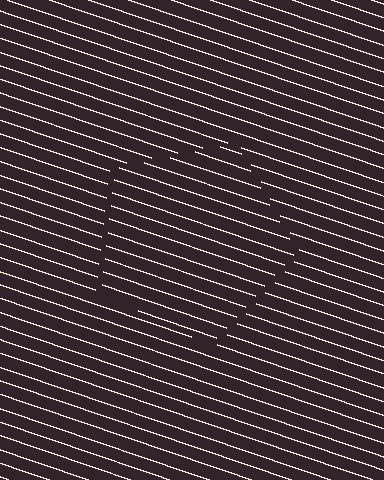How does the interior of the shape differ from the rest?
The interior of the shape contains the same grating, shifted by half a period — the contour is defined by the phase discontinuity where line-ends from the inner and outer gratings abut.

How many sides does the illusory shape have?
5 sides — the line-ends trace a pentagon.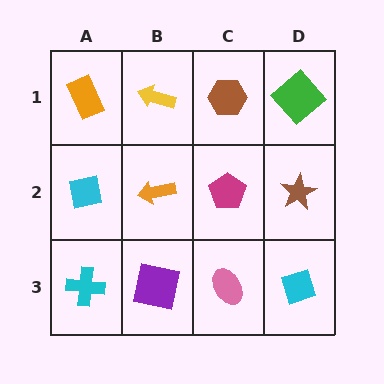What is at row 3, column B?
A purple square.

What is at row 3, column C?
A pink ellipse.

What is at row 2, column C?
A magenta pentagon.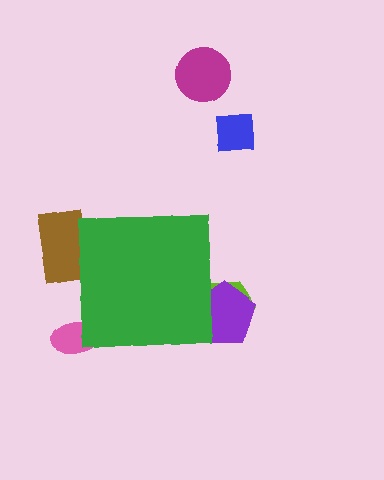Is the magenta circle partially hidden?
No, the magenta circle is fully visible.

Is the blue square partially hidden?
No, the blue square is fully visible.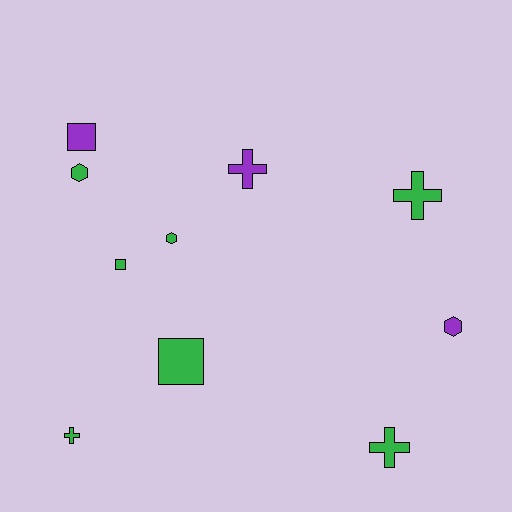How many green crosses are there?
There are 3 green crosses.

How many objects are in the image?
There are 10 objects.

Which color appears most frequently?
Green, with 7 objects.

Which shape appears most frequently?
Cross, with 4 objects.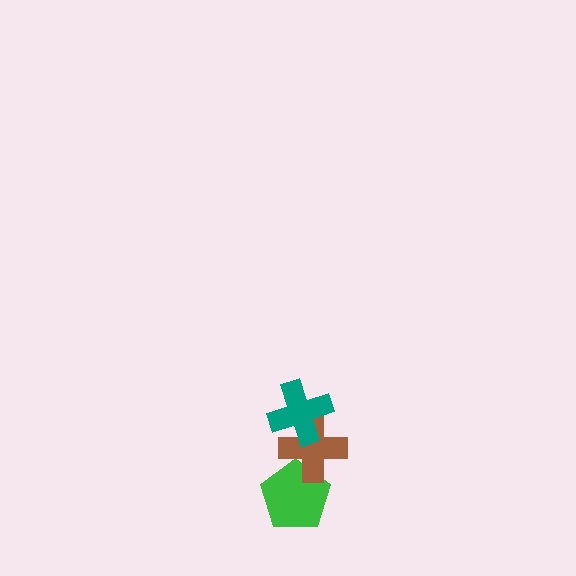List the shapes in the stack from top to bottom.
From top to bottom: the teal cross, the brown cross, the green pentagon.